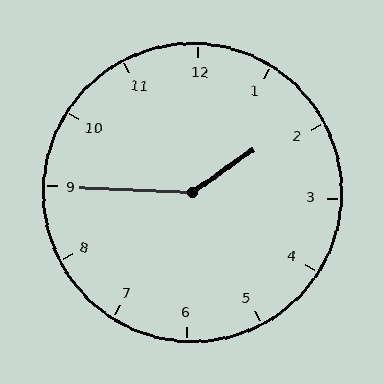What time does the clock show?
1:45.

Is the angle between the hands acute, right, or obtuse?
It is obtuse.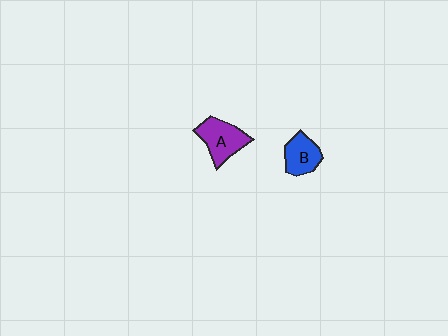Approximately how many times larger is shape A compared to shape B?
Approximately 1.3 times.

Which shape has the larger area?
Shape A (purple).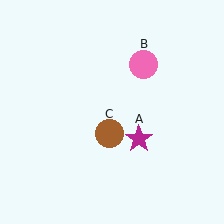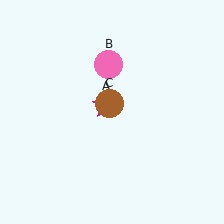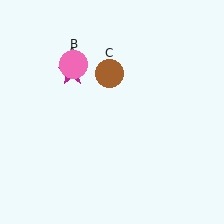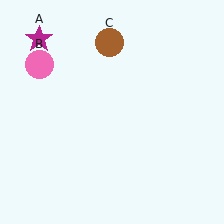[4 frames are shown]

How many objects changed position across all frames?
3 objects changed position: magenta star (object A), pink circle (object B), brown circle (object C).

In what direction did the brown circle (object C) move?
The brown circle (object C) moved up.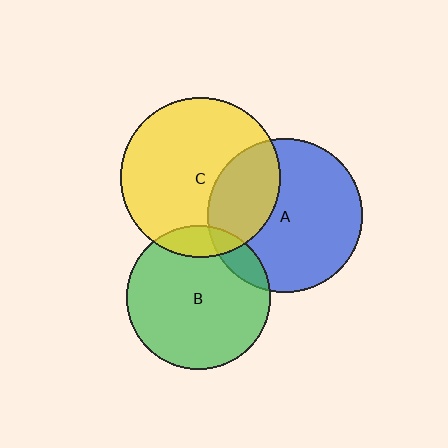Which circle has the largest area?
Circle C (yellow).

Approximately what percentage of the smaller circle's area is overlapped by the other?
Approximately 10%.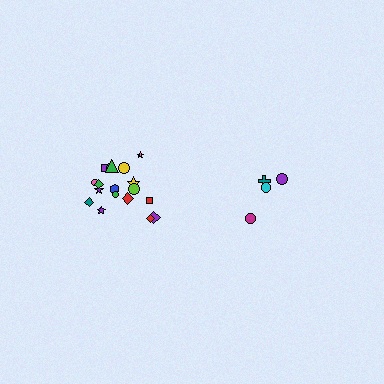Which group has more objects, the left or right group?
The left group.